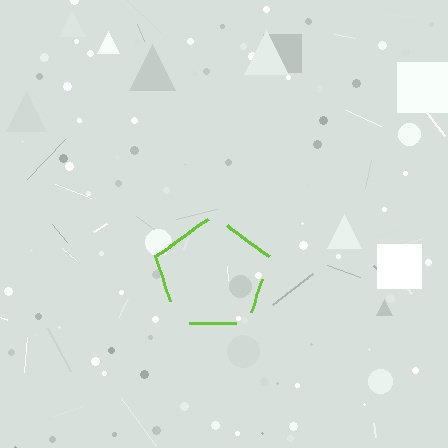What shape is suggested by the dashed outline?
The dashed outline suggests a pentagon.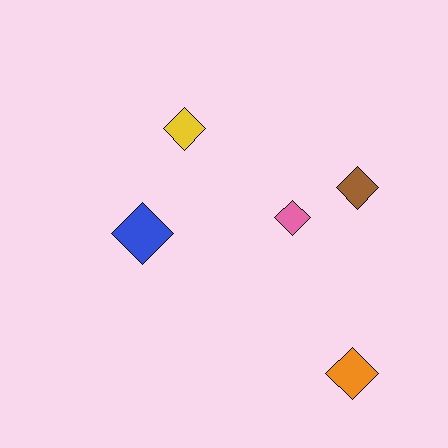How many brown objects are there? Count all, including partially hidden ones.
There is 1 brown object.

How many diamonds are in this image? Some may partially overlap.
There are 5 diamonds.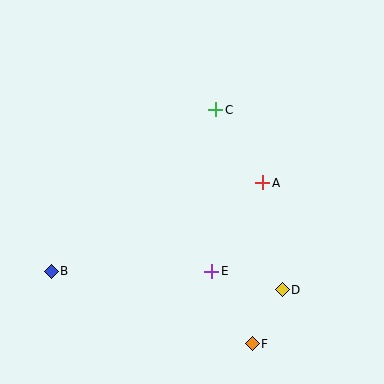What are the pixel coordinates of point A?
Point A is at (263, 183).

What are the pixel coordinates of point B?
Point B is at (51, 271).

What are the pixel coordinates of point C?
Point C is at (216, 110).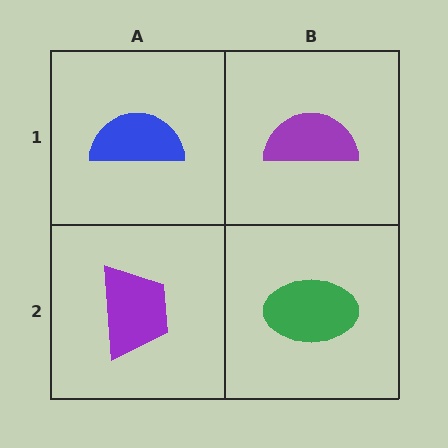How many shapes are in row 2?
2 shapes.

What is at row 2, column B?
A green ellipse.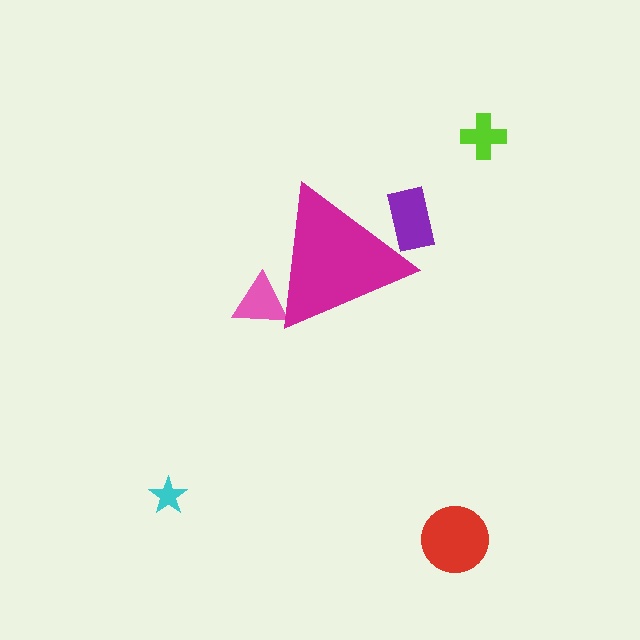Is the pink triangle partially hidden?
Yes, the pink triangle is partially hidden behind the magenta triangle.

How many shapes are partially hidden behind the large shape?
2 shapes are partially hidden.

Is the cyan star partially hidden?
No, the cyan star is fully visible.